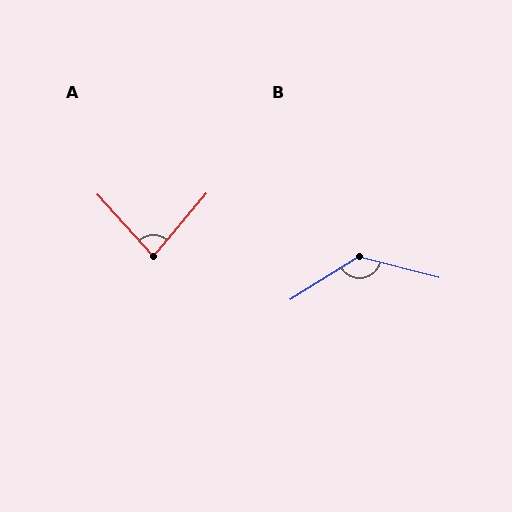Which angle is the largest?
B, at approximately 134 degrees.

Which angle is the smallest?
A, at approximately 83 degrees.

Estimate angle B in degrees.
Approximately 134 degrees.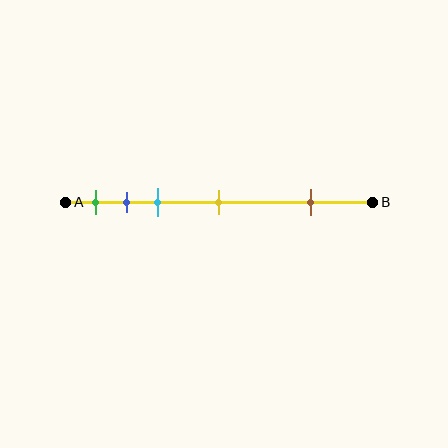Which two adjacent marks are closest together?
The blue and cyan marks are the closest adjacent pair.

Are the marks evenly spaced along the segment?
No, the marks are not evenly spaced.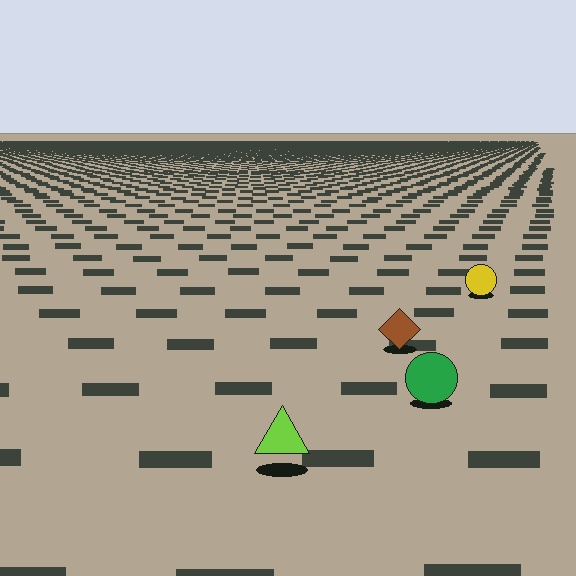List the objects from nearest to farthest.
From nearest to farthest: the lime triangle, the green circle, the brown diamond, the yellow circle.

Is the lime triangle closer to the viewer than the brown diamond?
Yes. The lime triangle is closer — you can tell from the texture gradient: the ground texture is coarser near it.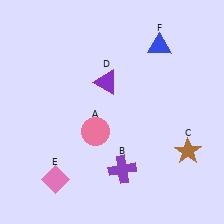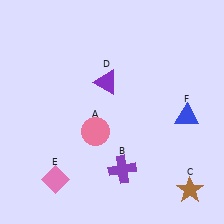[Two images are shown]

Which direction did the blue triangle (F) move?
The blue triangle (F) moved down.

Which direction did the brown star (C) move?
The brown star (C) moved down.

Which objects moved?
The objects that moved are: the brown star (C), the blue triangle (F).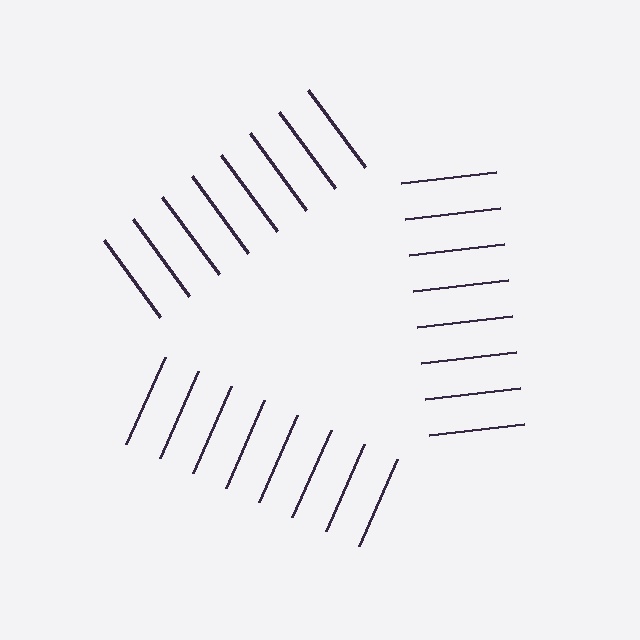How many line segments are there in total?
24 — 8 along each of the 3 edges.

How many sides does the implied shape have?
3 sides — the line-ends trace a triangle.